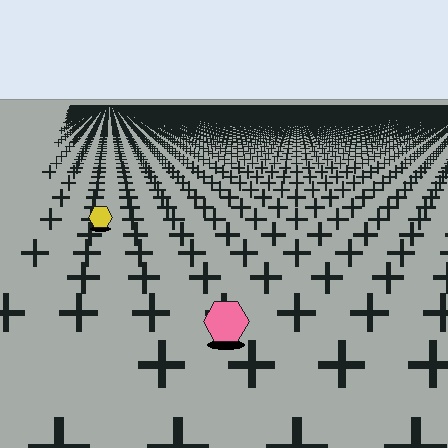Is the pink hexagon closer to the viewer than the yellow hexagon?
Yes. The pink hexagon is closer — you can tell from the texture gradient: the ground texture is coarser near it.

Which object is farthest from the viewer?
The yellow hexagon is farthest from the viewer. It appears smaller and the ground texture around it is denser.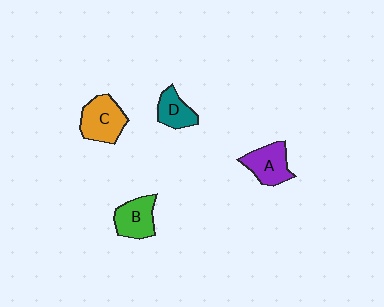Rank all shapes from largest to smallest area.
From largest to smallest: C (orange), A (purple), B (green), D (teal).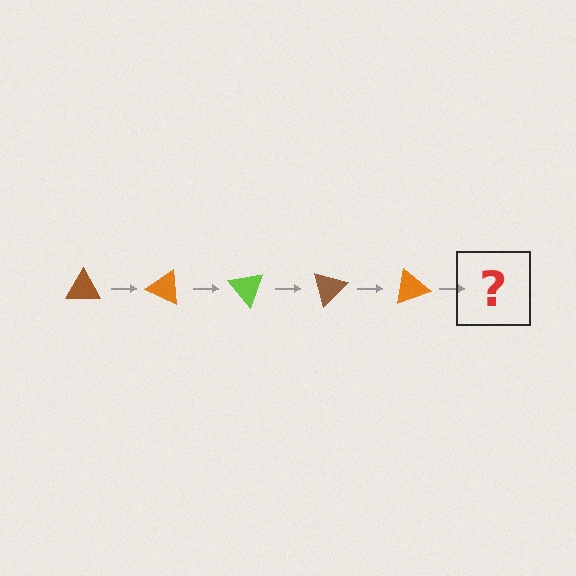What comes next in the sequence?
The next element should be a lime triangle, rotated 125 degrees from the start.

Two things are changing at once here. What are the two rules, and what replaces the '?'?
The two rules are that it rotates 25 degrees each step and the color cycles through brown, orange, and lime. The '?' should be a lime triangle, rotated 125 degrees from the start.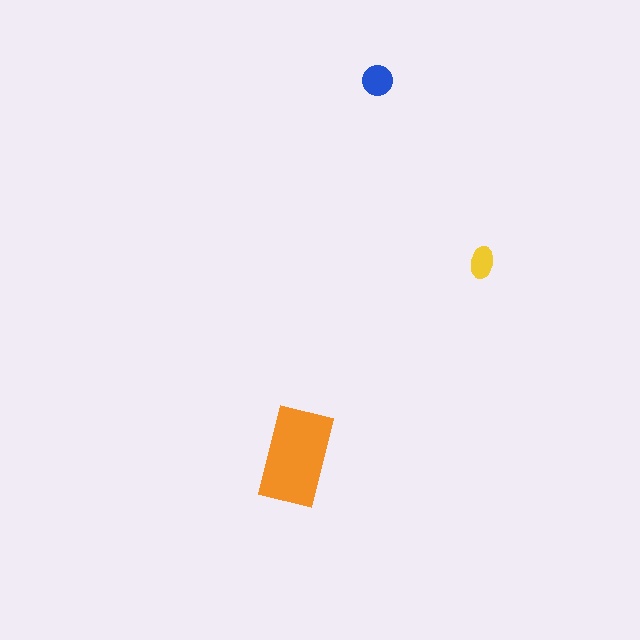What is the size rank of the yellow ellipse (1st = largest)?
3rd.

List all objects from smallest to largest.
The yellow ellipse, the blue circle, the orange rectangle.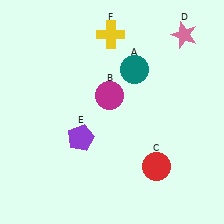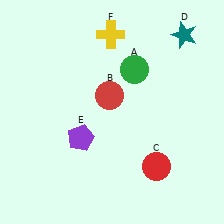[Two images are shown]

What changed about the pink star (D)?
In Image 1, D is pink. In Image 2, it changed to teal.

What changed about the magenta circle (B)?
In Image 1, B is magenta. In Image 2, it changed to red.